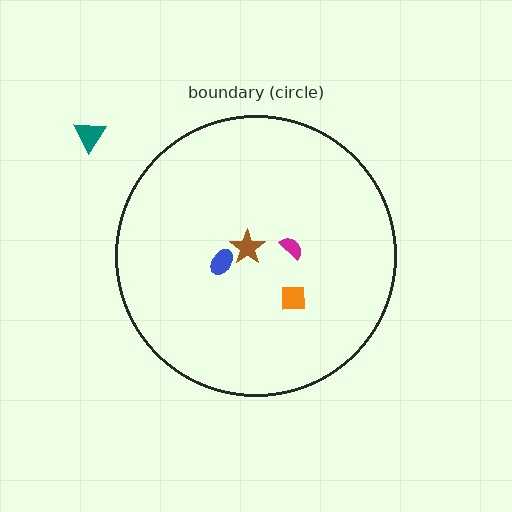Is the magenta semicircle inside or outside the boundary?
Inside.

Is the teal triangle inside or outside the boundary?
Outside.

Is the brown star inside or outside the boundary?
Inside.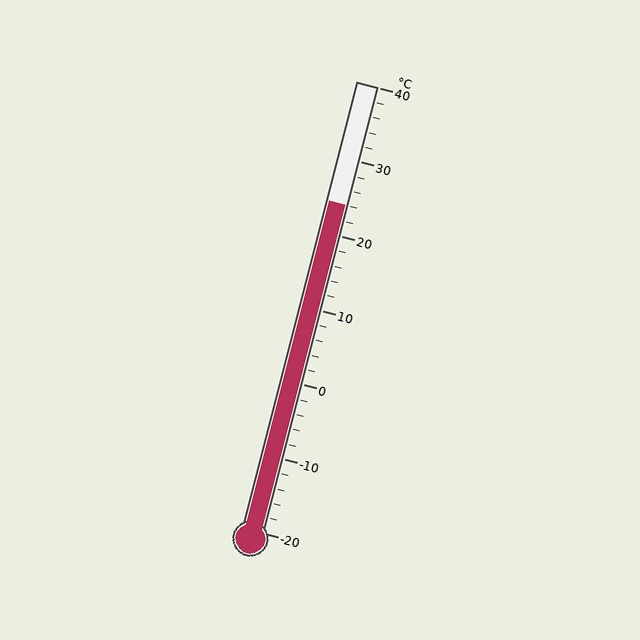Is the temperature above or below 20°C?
The temperature is above 20°C.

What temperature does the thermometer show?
The thermometer shows approximately 24°C.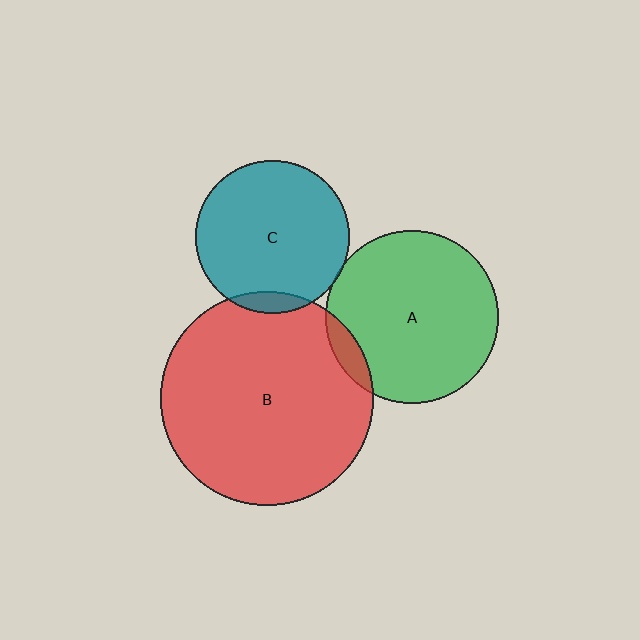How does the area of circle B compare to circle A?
Approximately 1.5 times.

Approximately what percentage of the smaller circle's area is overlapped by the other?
Approximately 5%.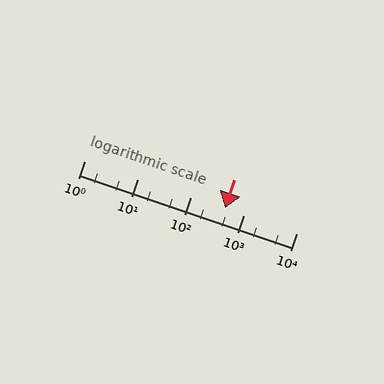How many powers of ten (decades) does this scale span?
The scale spans 4 decades, from 1 to 10000.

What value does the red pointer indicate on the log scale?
The pointer indicates approximately 440.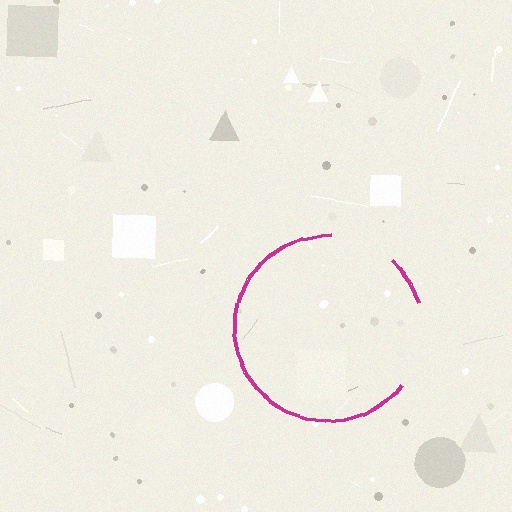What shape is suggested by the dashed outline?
The dashed outline suggests a circle.